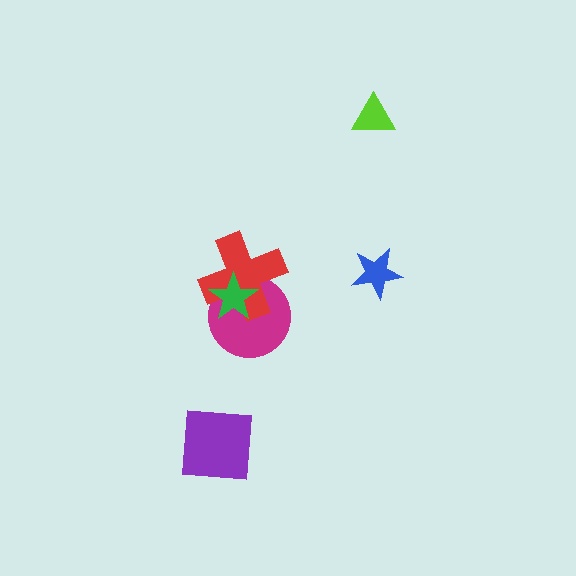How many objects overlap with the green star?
2 objects overlap with the green star.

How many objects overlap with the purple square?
0 objects overlap with the purple square.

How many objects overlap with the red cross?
2 objects overlap with the red cross.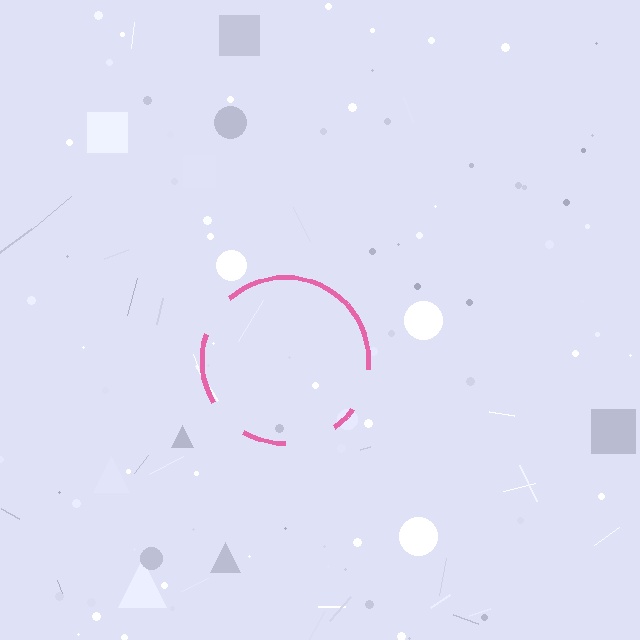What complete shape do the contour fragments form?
The contour fragments form a circle.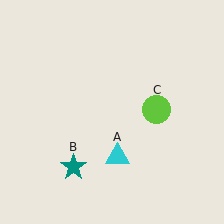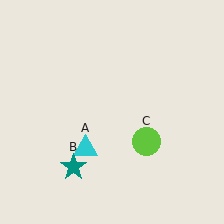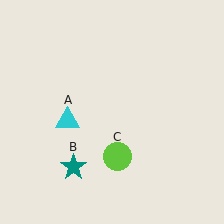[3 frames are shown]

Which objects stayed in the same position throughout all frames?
Teal star (object B) remained stationary.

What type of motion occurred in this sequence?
The cyan triangle (object A), lime circle (object C) rotated clockwise around the center of the scene.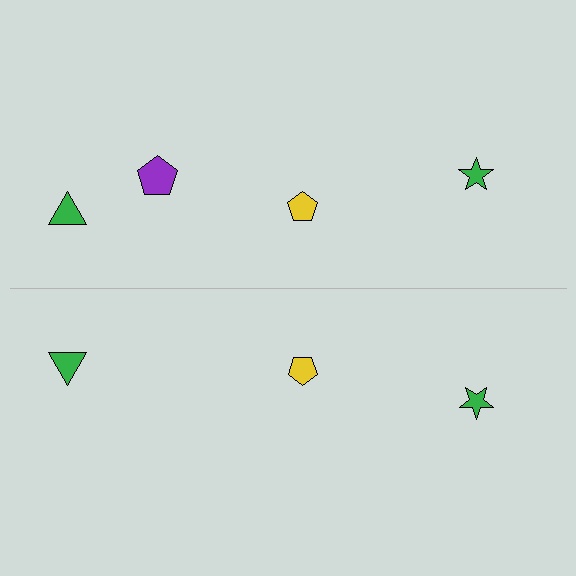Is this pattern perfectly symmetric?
No, the pattern is not perfectly symmetric. A purple pentagon is missing from the bottom side.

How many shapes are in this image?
There are 7 shapes in this image.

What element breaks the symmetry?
A purple pentagon is missing from the bottom side.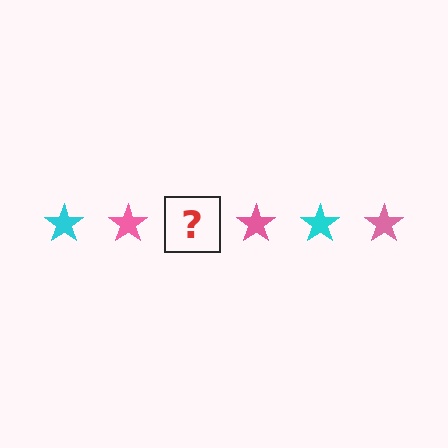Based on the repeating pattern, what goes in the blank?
The blank should be a cyan star.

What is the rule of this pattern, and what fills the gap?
The rule is that the pattern cycles through cyan, pink stars. The gap should be filled with a cyan star.